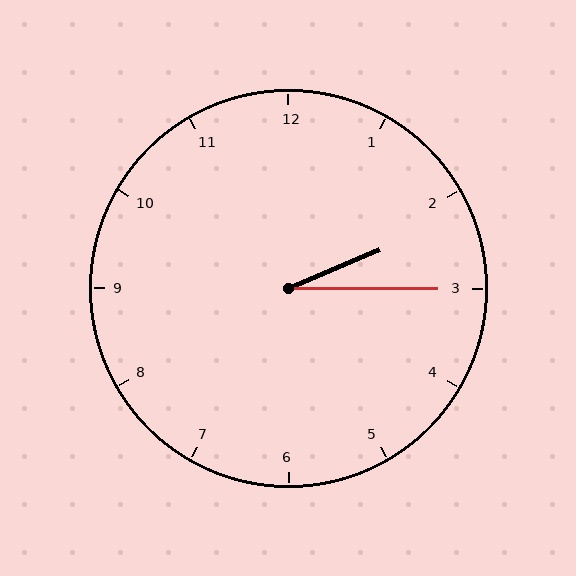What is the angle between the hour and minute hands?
Approximately 22 degrees.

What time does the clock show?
2:15.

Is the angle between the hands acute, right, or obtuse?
It is acute.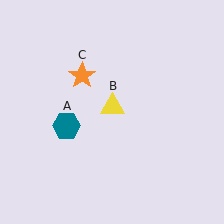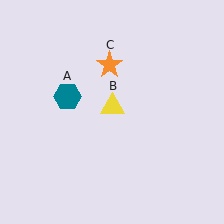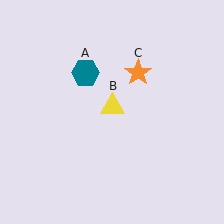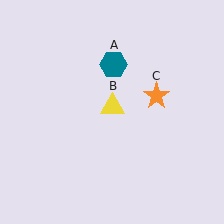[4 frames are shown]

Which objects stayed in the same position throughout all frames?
Yellow triangle (object B) remained stationary.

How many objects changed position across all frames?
2 objects changed position: teal hexagon (object A), orange star (object C).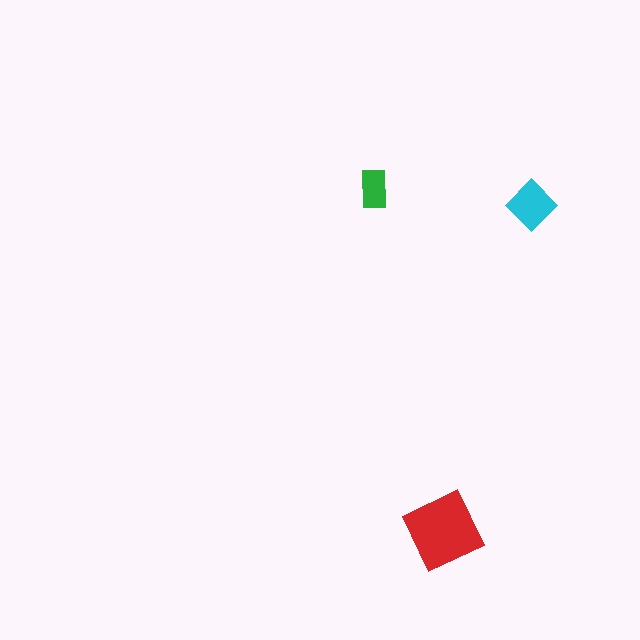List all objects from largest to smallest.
The red square, the cyan diamond, the green rectangle.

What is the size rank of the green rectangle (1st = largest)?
3rd.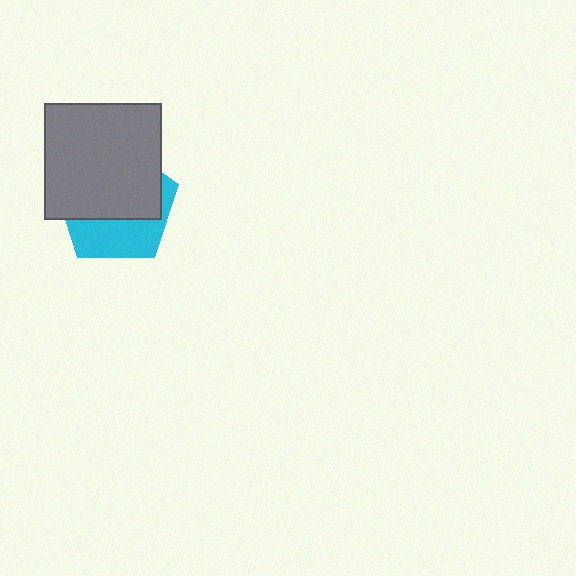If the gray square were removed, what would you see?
You would see the complete cyan pentagon.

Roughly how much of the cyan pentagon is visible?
A small part of it is visible (roughly 39%).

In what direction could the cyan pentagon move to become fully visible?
The cyan pentagon could move down. That would shift it out from behind the gray square entirely.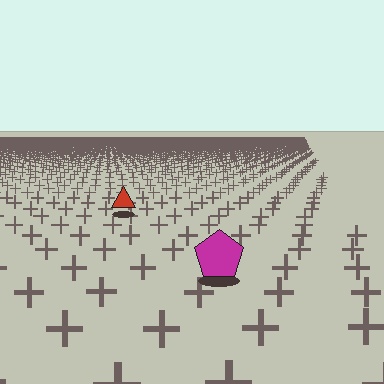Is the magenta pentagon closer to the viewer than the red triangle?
Yes. The magenta pentagon is closer — you can tell from the texture gradient: the ground texture is coarser near it.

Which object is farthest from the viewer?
The red triangle is farthest from the viewer. It appears smaller and the ground texture around it is denser.